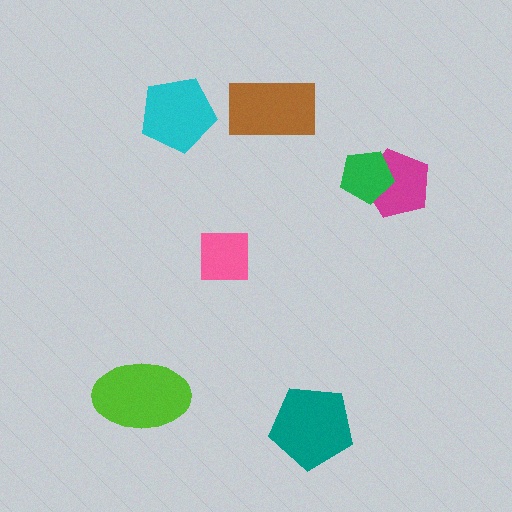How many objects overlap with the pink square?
0 objects overlap with the pink square.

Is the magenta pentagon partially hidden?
Yes, it is partially covered by another shape.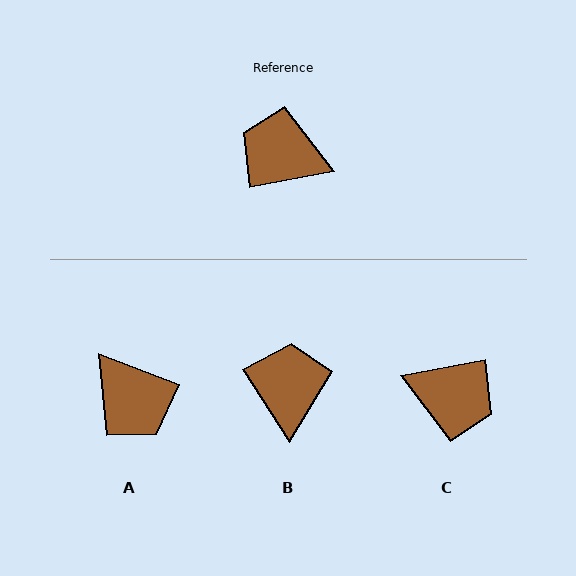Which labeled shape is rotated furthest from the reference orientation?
C, about 180 degrees away.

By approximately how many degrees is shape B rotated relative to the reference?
Approximately 68 degrees clockwise.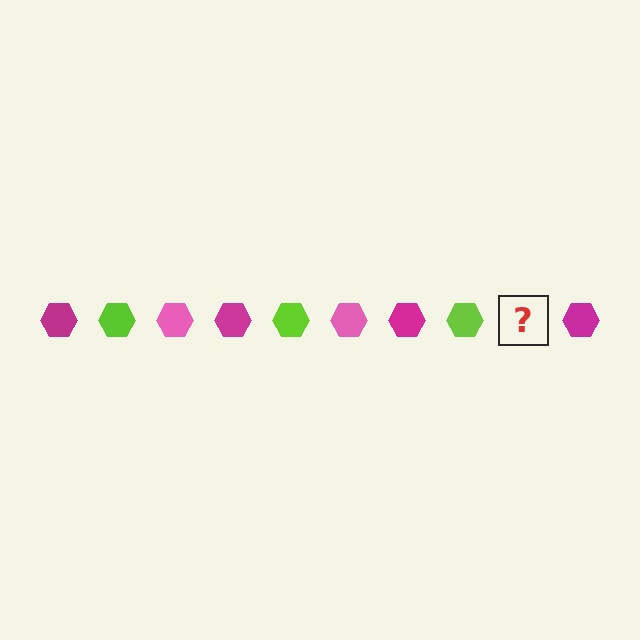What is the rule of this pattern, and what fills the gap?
The rule is that the pattern cycles through magenta, lime, pink hexagons. The gap should be filled with a pink hexagon.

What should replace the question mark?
The question mark should be replaced with a pink hexagon.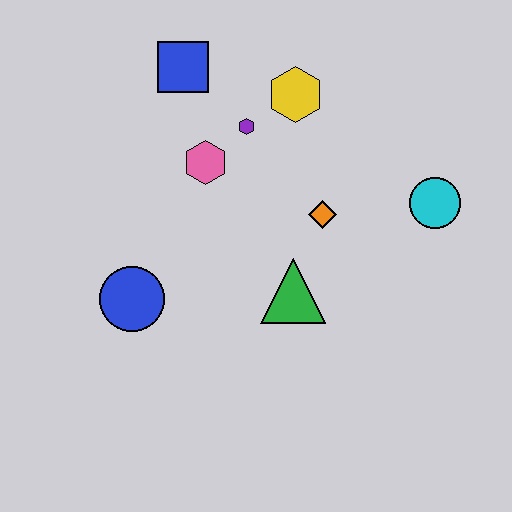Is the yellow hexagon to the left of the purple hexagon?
No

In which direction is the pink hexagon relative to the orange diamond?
The pink hexagon is to the left of the orange diamond.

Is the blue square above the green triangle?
Yes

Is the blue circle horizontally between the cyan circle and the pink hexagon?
No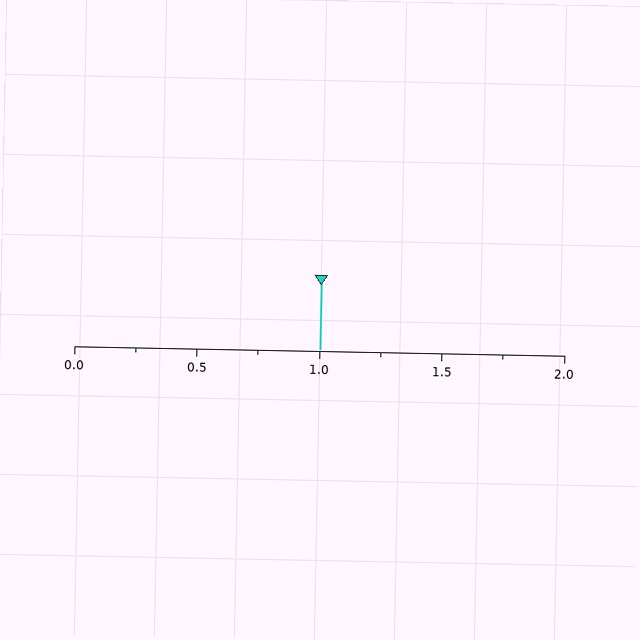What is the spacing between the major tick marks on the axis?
The major ticks are spaced 0.5 apart.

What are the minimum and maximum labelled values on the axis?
The axis runs from 0.0 to 2.0.